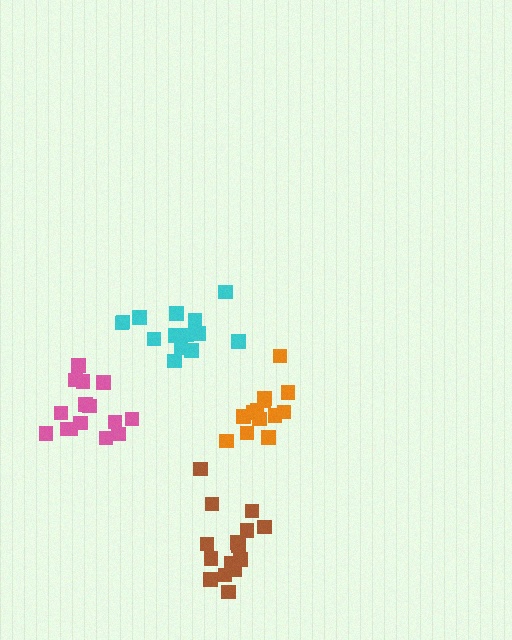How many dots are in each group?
Group 1: 15 dots, Group 2: 15 dots, Group 3: 14 dots, Group 4: 13 dots (57 total).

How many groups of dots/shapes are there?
There are 4 groups.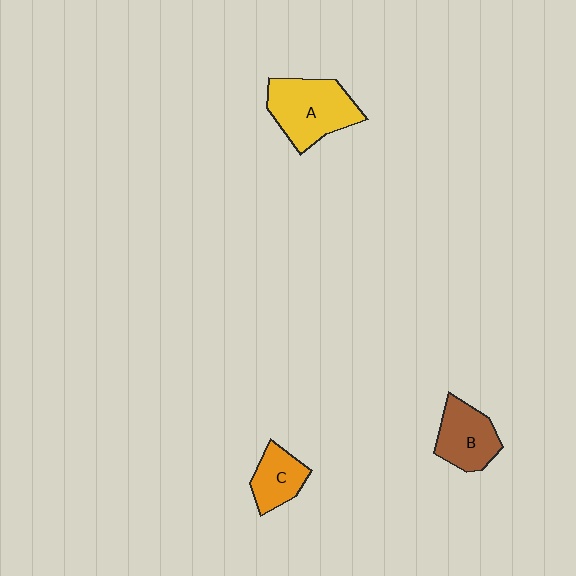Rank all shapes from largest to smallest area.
From largest to smallest: A (yellow), B (brown), C (orange).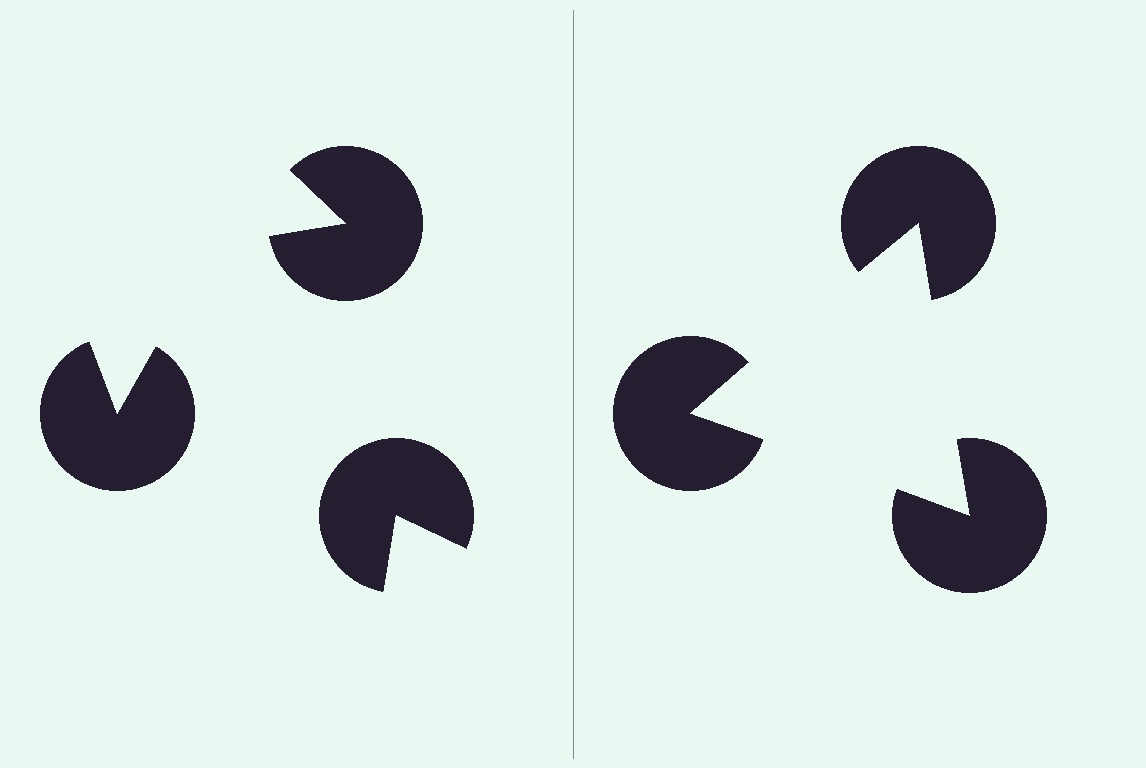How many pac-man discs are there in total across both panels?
6 — 3 on each side.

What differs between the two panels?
The pac-man discs are positioned identically on both sides; only the wedge orientations differ. On the right they align to a triangle; on the left they are misaligned.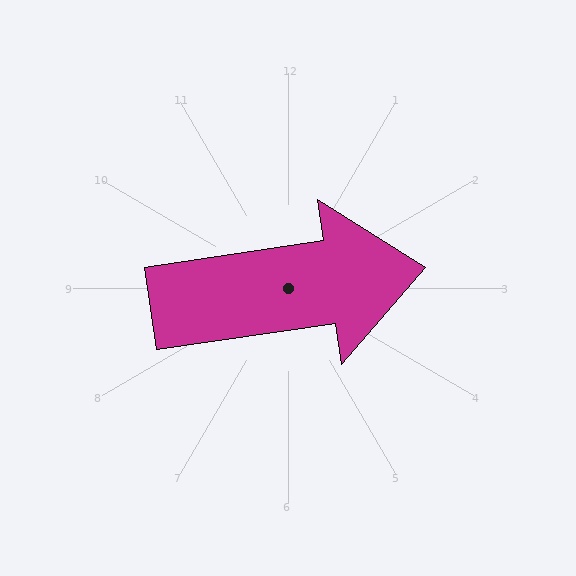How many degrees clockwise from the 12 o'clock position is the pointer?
Approximately 82 degrees.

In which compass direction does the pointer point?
East.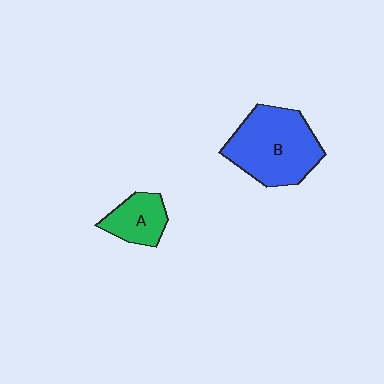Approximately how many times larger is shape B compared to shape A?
Approximately 2.3 times.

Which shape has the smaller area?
Shape A (green).